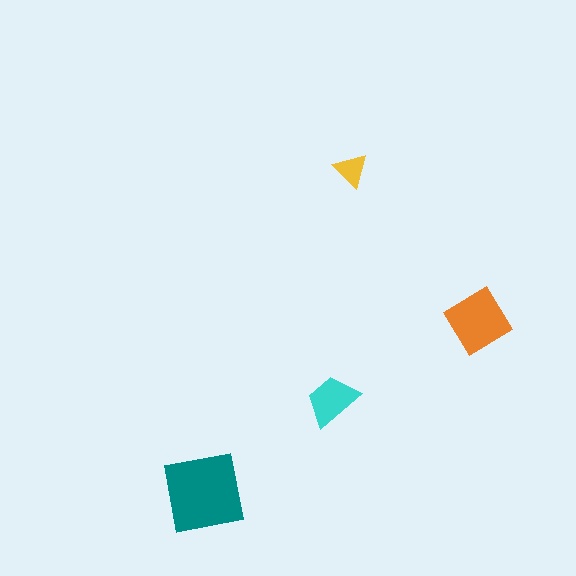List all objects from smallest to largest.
The yellow triangle, the cyan trapezoid, the orange diamond, the teal square.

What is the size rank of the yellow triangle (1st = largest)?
4th.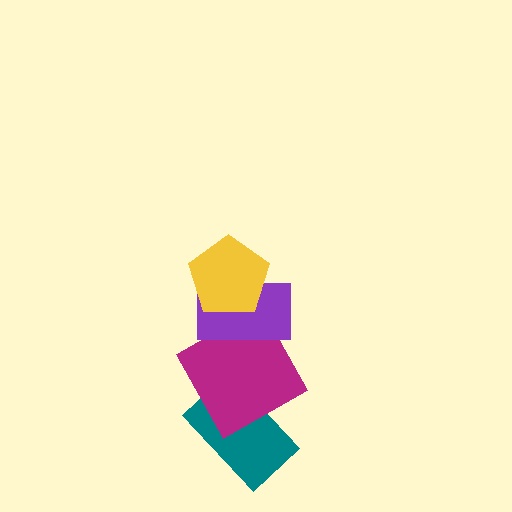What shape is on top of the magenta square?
The purple rectangle is on top of the magenta square.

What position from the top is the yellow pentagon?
The yellow pentagon is 1st from the top.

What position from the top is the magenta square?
The magenta square is 3rd from the top.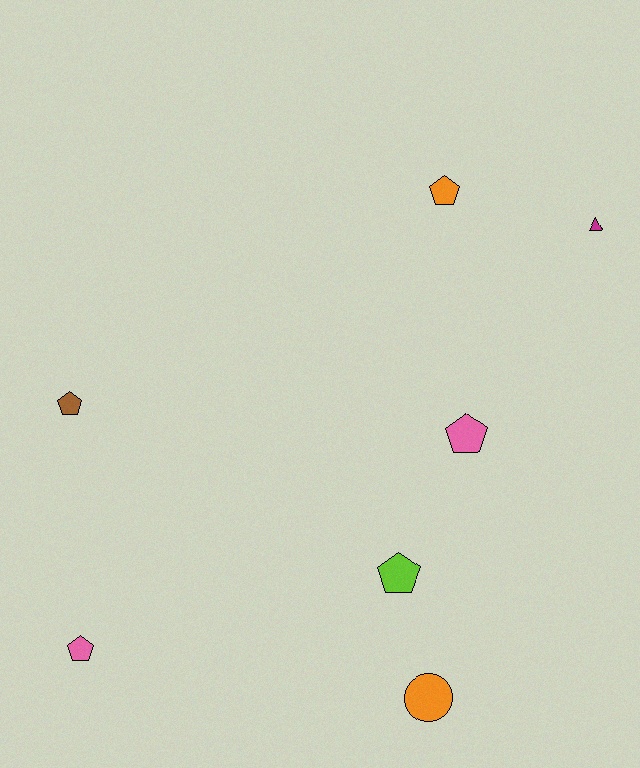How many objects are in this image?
There are 7 objects.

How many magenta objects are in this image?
There is 1 magenta object.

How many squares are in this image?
There are no squares.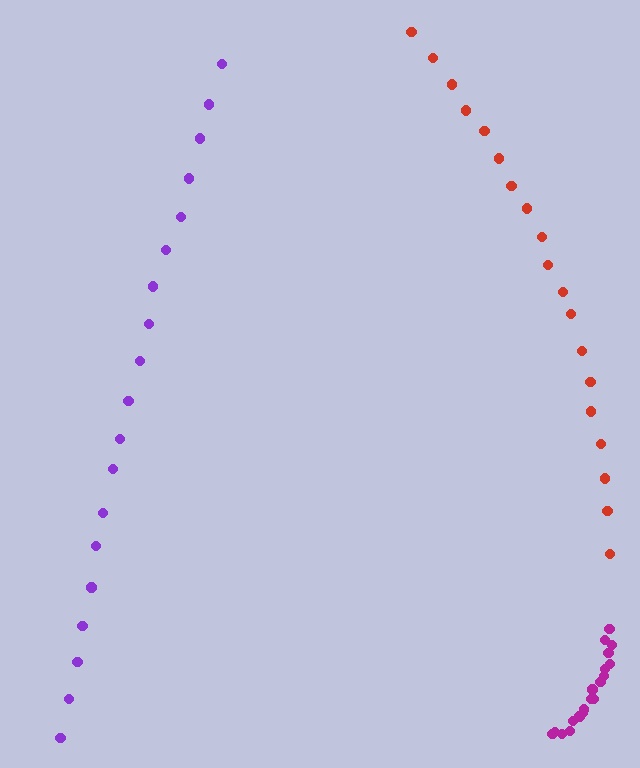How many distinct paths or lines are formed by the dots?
There are 3 distinct paths.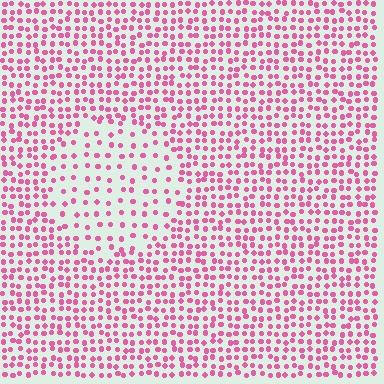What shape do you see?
I see a circle.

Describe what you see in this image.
The image contains small pink elements arranged at two different densities. A circle-shaped region is visible where the elements are less densely packed than the surrounding area.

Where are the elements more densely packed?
The elements are more densely packed outside the circle boundary.